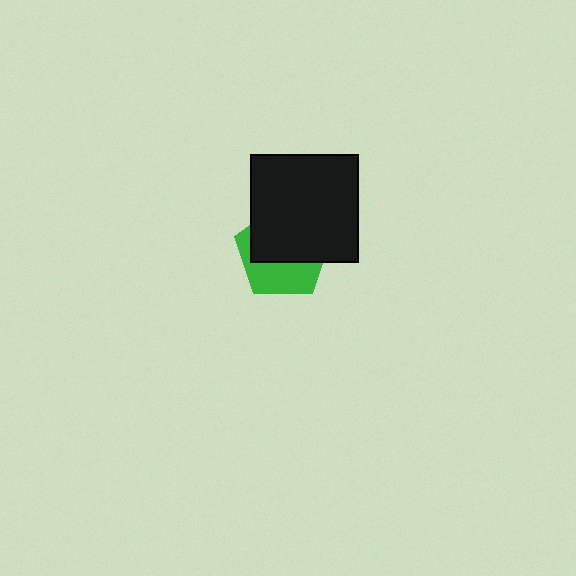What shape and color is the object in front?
The object in front is a black square.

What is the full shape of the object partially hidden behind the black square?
The partially hidden object is a green pentagon.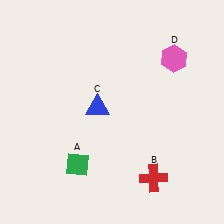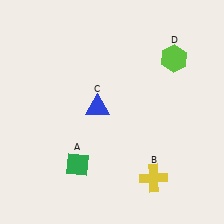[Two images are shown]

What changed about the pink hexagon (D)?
In Image 1, D is pink. In Image 2, it changed to lime.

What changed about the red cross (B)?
In Image 1, B is red. In Image 2, it changed to yellow.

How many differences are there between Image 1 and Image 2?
There are 2 differences between the two images.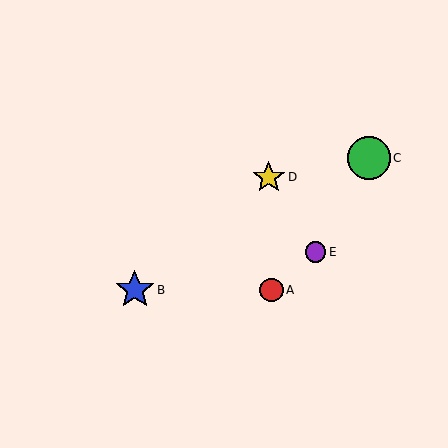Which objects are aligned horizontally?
Objects A, B are aligned horizontally.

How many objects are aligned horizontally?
2 objects (A, B) are aligned horizontally.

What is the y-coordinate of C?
Object C is at y≈158.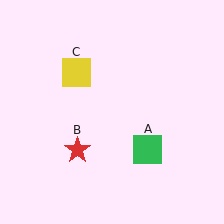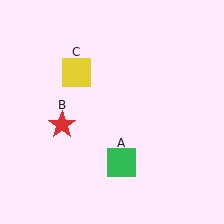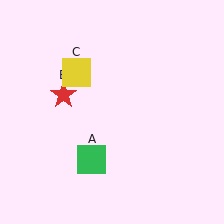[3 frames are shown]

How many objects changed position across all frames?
2 objects changed position: green square (object A), red star (object B).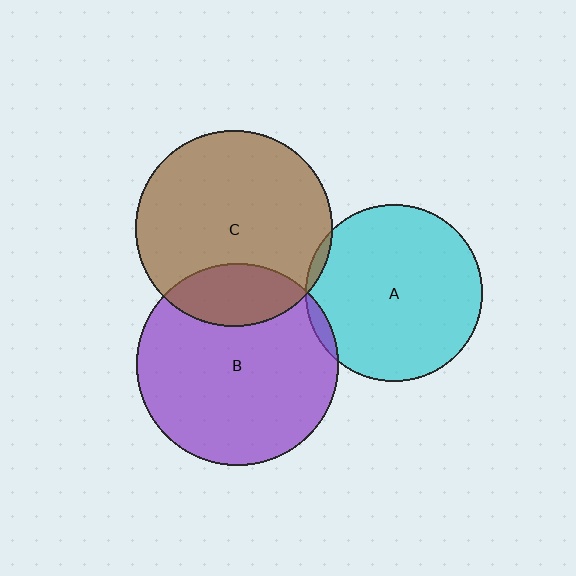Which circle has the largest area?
Circle B (purple).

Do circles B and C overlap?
Yes.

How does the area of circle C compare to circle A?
Approximately 1.2 times.